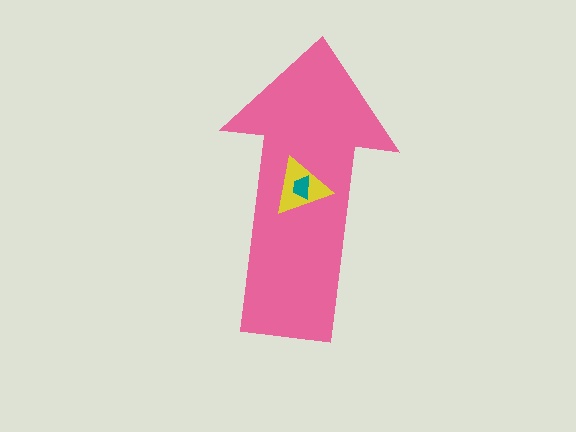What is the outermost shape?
The pink arrow.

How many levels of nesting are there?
3.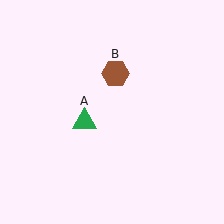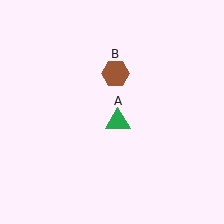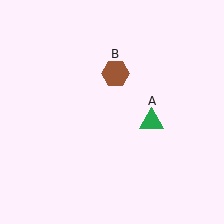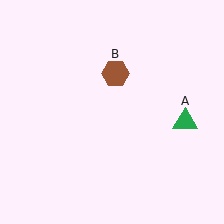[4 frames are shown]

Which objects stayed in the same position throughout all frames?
Brown hexagon (object B) remained stationary.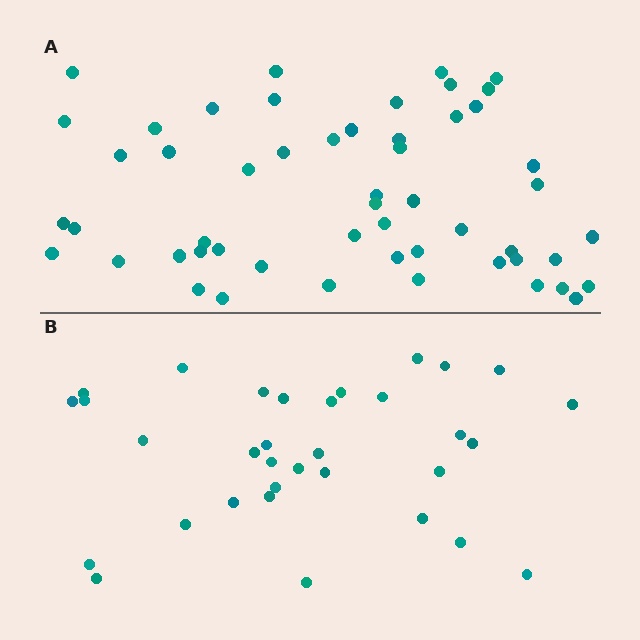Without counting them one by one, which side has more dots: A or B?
Region A (the top region) has more dots.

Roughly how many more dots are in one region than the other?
Region A has approximately 20 more dots than region B.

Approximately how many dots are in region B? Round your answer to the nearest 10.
About 30 dots. (The exact count is 33, which rounds to 30.)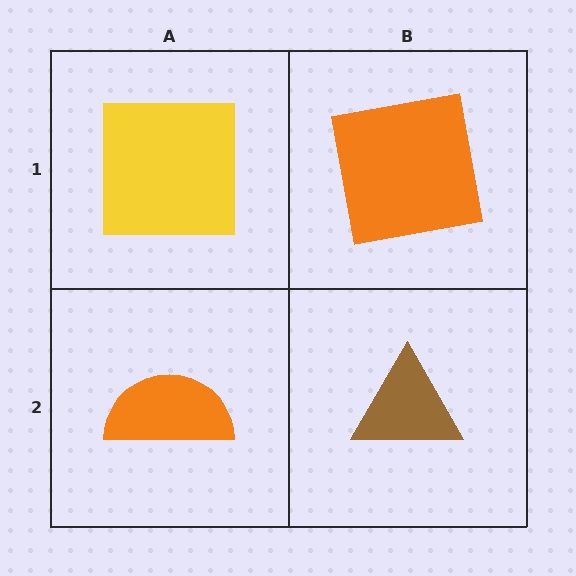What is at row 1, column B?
An orange square.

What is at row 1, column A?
A yellow square.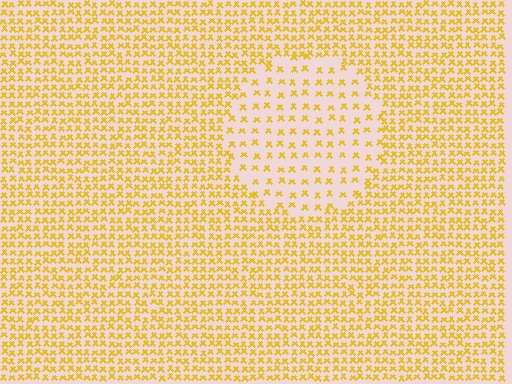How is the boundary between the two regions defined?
The boundary is defined by a change in element density (approximately 2.3x ratio). All elements are the same color, size, and shape.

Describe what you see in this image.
The image contains small yellow elements arranged at two different densities. A circle-shaped region is visible where the elements are less densely packed than the surrounding area.